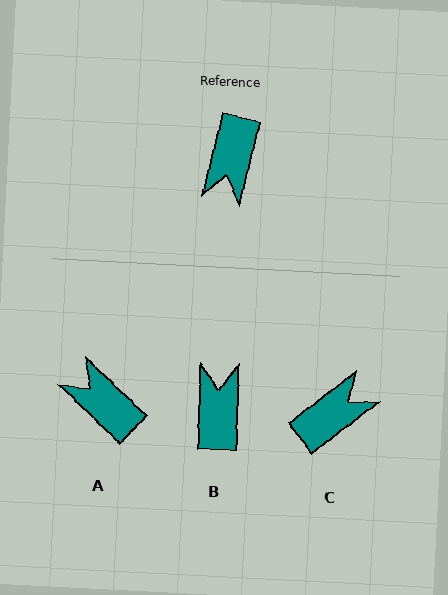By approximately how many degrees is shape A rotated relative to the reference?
Approximately 120 degrees clockwise.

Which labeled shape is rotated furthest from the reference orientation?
B, about 168 degrees away.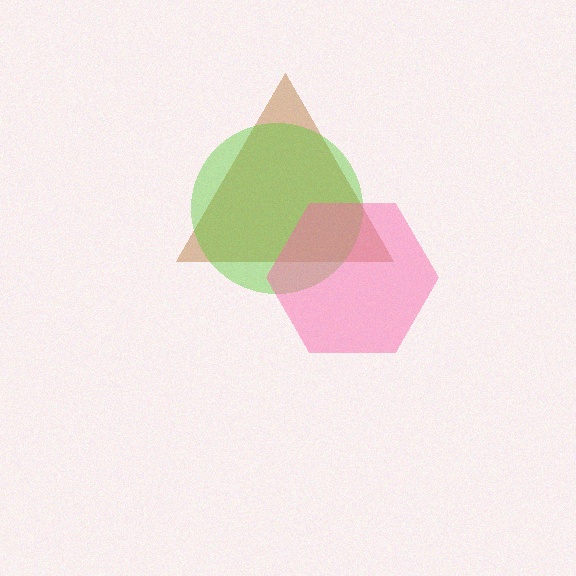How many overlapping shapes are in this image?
There are 3 overlapping shapes in the image.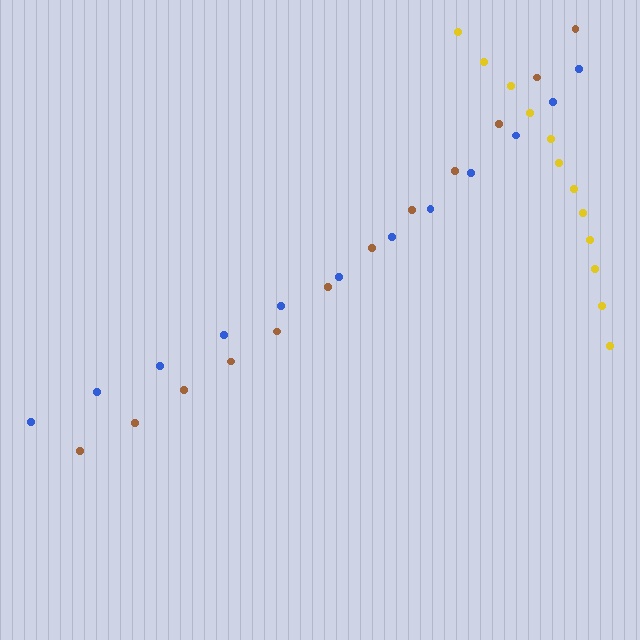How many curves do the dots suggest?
There are 3 distinct paths.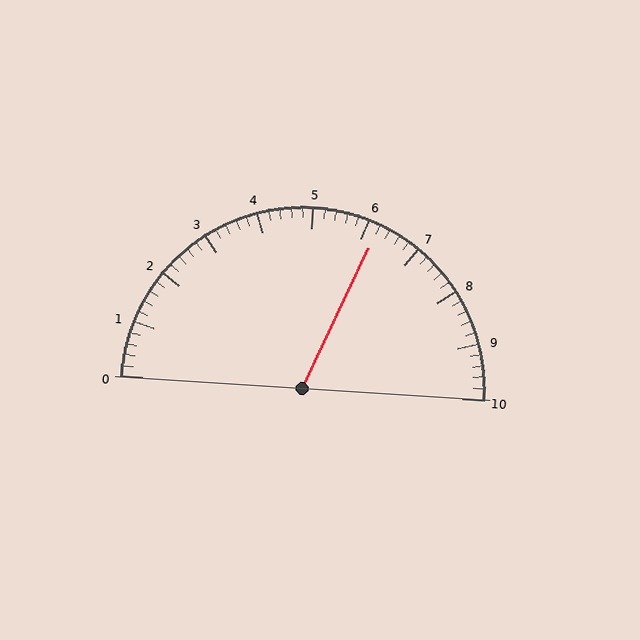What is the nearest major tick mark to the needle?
The nearest major tick mark is 6.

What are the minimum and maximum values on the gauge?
The gauge ranges from 0 to 10.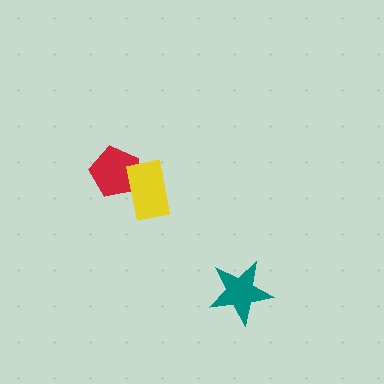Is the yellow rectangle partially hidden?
No, no other shape covers it.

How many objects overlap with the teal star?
0 objects overlap with the teal star.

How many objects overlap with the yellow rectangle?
1 object overlaps with the yellow rectangle.